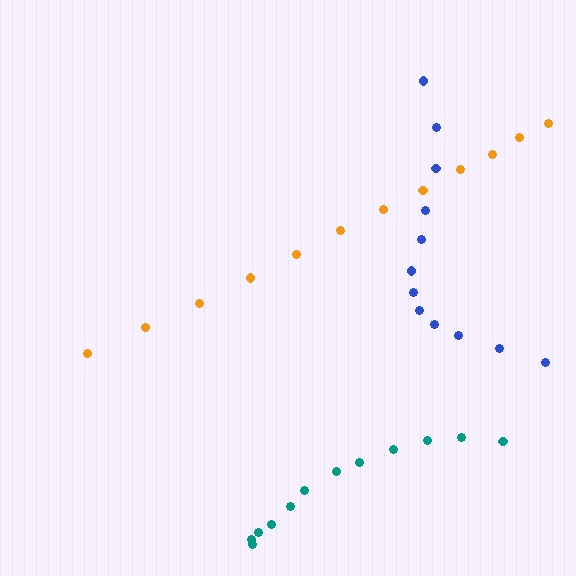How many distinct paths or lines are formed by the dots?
There are 3 distinct paths.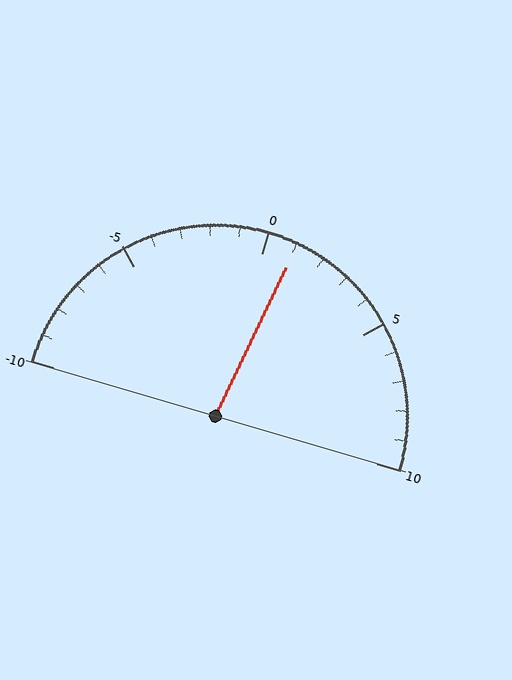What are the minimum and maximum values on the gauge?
The gauge ranges from -10 to 10.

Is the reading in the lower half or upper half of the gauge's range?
The reading is in the upper half of the range (-10 to 10).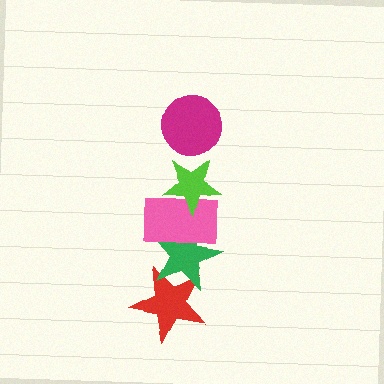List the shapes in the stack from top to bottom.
From top to bottom: the magenta circle, the lime star, the pink rectangle, the green star, the red star.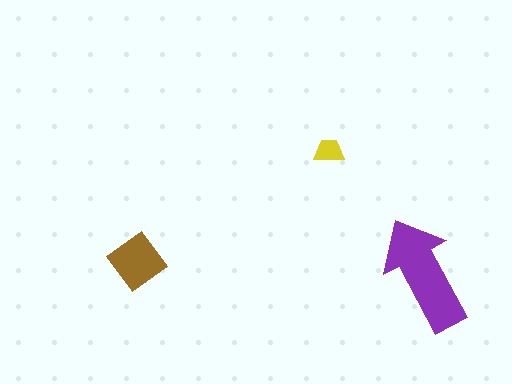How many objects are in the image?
There are 3 objects in the image.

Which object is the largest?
The purple arrow.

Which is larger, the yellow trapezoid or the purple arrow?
The purple arrow.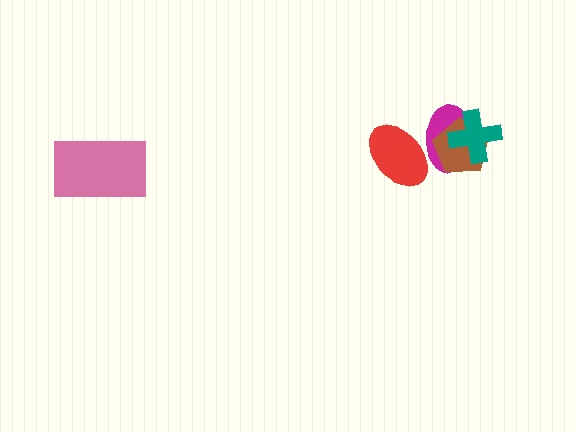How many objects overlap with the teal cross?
2 objects overlap with the teal cross.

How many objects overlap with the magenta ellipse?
3 objects overlap with the magenta ellipse.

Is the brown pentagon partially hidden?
Yes, it is partially covered by another shape.